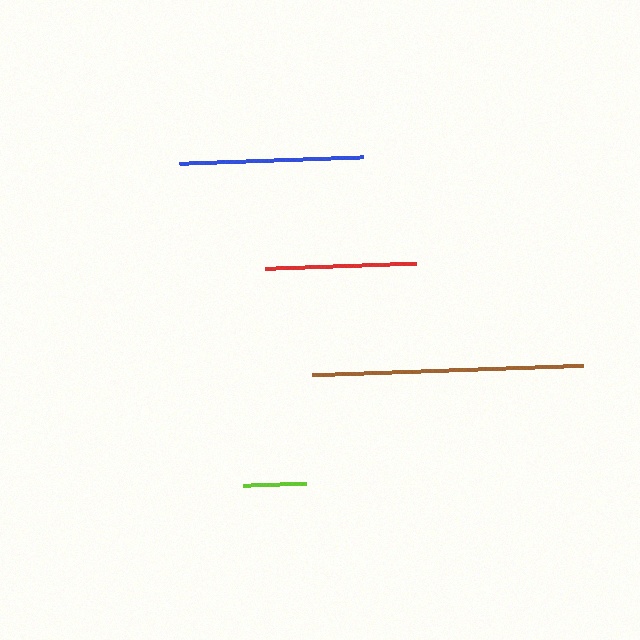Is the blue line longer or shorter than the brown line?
The brown line is longer than the blue line.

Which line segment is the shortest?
The lime line is the shortest at approximately 64 pixels.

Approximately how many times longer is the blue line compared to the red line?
The blue line is approximately 1.2 times the length of the red line.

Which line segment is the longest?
The brown line is the longest at approximately 271 pixels.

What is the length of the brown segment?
The brown segment is approximately 271 pixels long.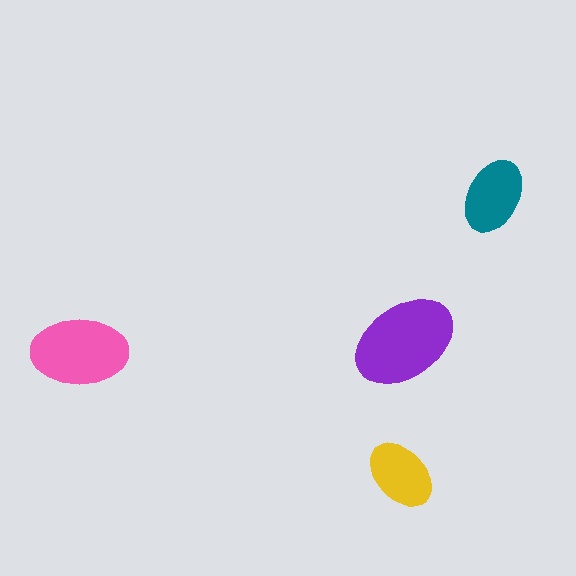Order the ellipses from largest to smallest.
the purple one, the pink one, the teal one, the yellow one.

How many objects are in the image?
There are 4 objects in the image.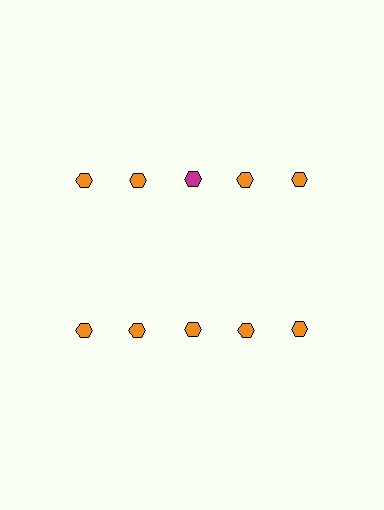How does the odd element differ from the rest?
It has a different color: magenta instead of orange.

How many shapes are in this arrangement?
There are 10 shapes arranged in a grid pattern.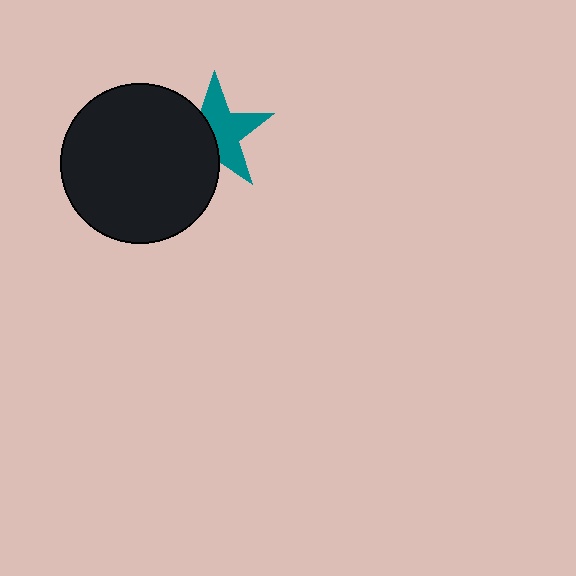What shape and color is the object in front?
The object in front is a black circle.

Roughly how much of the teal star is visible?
About half of it is visible (roughly 57%).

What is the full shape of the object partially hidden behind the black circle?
The partially hidden object is a teal star.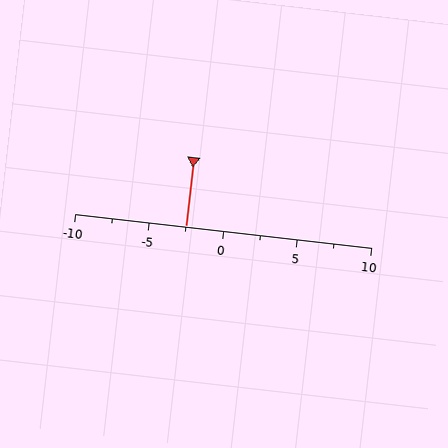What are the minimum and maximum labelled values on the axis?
The axis runs from -10 to 10.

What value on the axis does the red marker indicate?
The marker indicates approximately -2.5.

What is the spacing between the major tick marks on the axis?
The major ticks are spaced 5 apart.